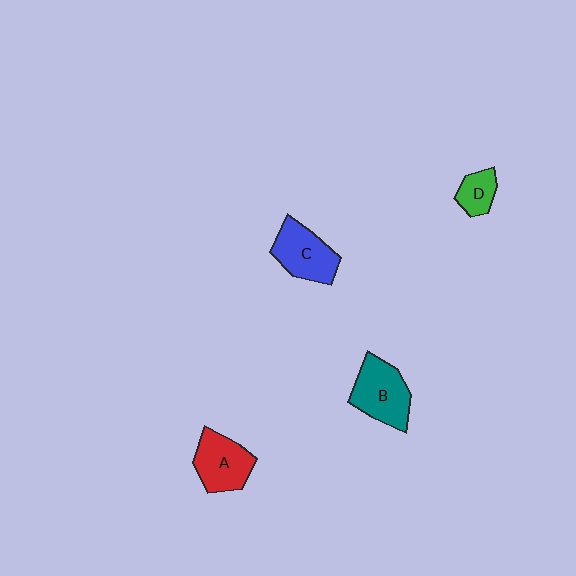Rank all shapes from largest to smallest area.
From largest to smallest: B (teal), C (blue), A (red), D (green).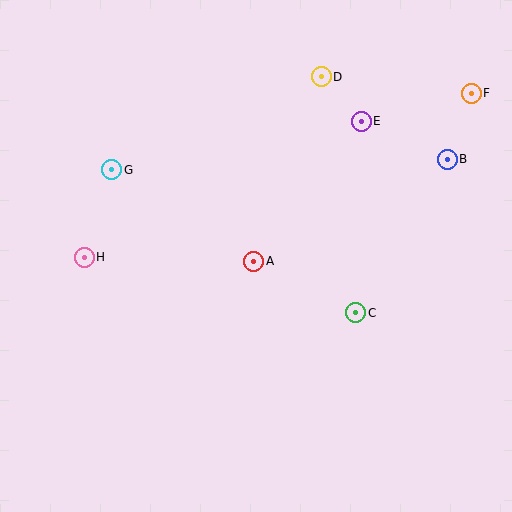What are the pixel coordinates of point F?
Point F is at (471, 93).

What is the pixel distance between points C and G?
The distance between C and G is 283 pixels.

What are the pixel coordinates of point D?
Point D is at (321, 77).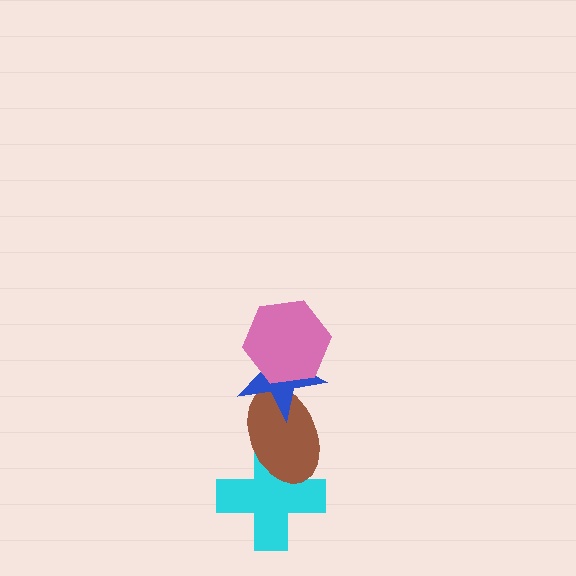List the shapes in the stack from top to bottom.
From top to bottom: the pink hexagon, the blue star, the brown ellipse, the cyan cross.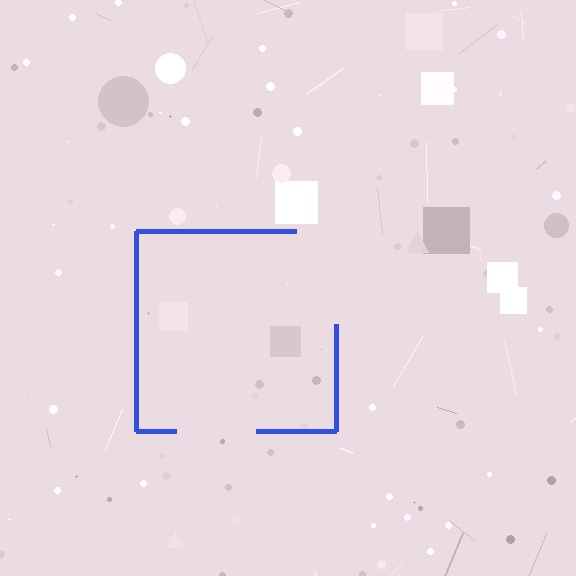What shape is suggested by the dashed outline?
The dashed outline suggests a square.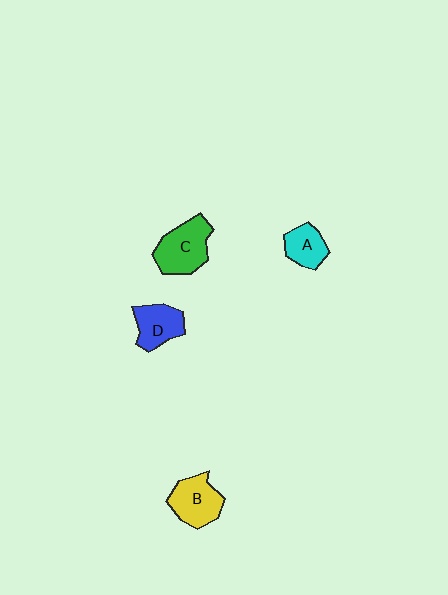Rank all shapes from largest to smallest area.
From largest to smallest: C (green), B (yellow), D (blue), A (cyan).